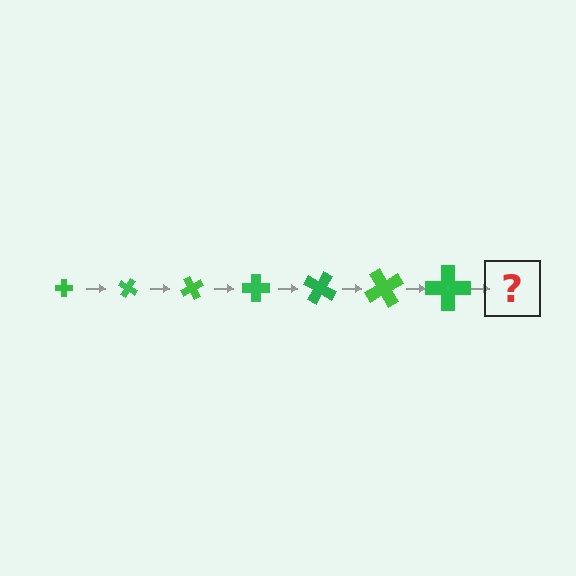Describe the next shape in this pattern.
It should be a cross, larger than the previous one and rotated 210 degrees from the start.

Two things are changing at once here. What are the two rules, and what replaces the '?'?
The two rules are that the cross grows larger each step and it rotates 30 degrees each step. The '?' should be a cross, larger than the previous one and rotated 210 degrees from the start.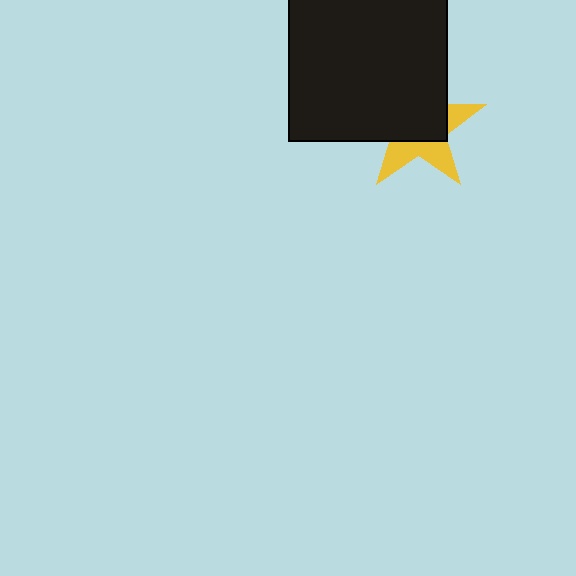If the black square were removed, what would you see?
You would see the complete yellow star.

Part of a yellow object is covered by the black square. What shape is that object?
It is a star.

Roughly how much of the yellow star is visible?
A small part of it is visible (roughly 41%).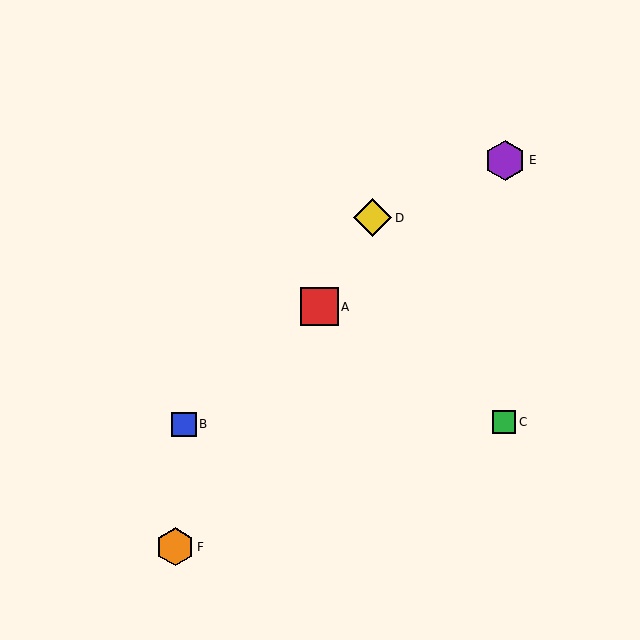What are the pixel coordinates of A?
Object A is at (319, 307).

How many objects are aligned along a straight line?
3 objects (A, D, F) are aligned along a straight line.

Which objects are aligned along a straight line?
Objects A, D, F are aligned along a straight line.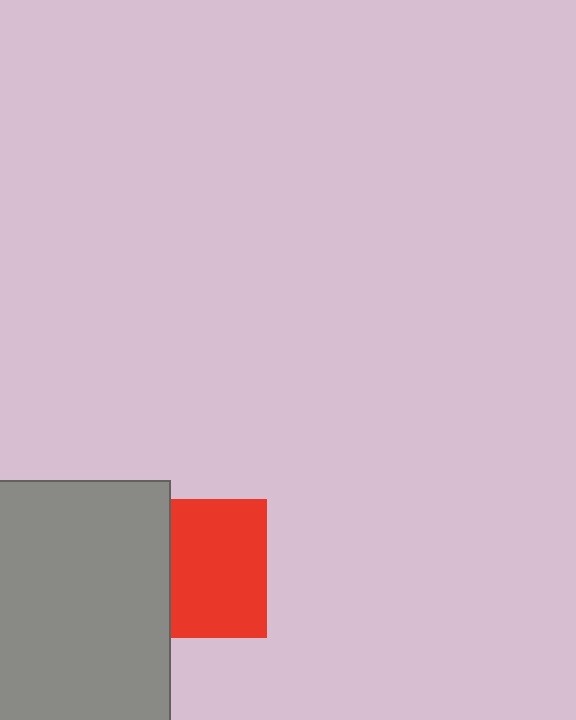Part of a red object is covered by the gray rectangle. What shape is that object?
It is a square.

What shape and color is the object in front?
The object in front is a gray rectangle.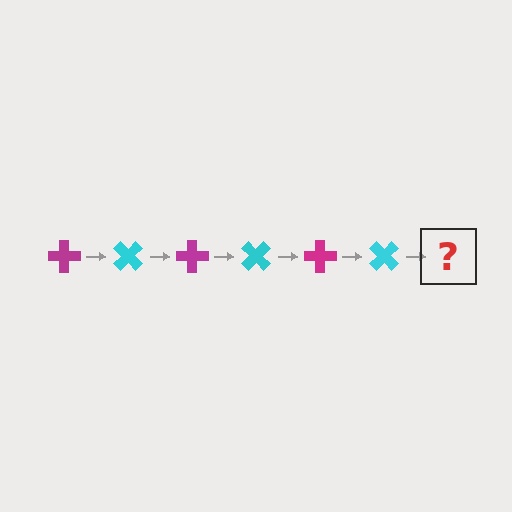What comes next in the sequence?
The next element should be a magenta cross, rotated 270 degrees from the start.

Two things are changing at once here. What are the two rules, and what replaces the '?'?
The two rules are that it rotates 45 degrees each step and the color cycles through magenta and cyan. The '?' should be a magenta cross, rotated 270 degrees from the start.